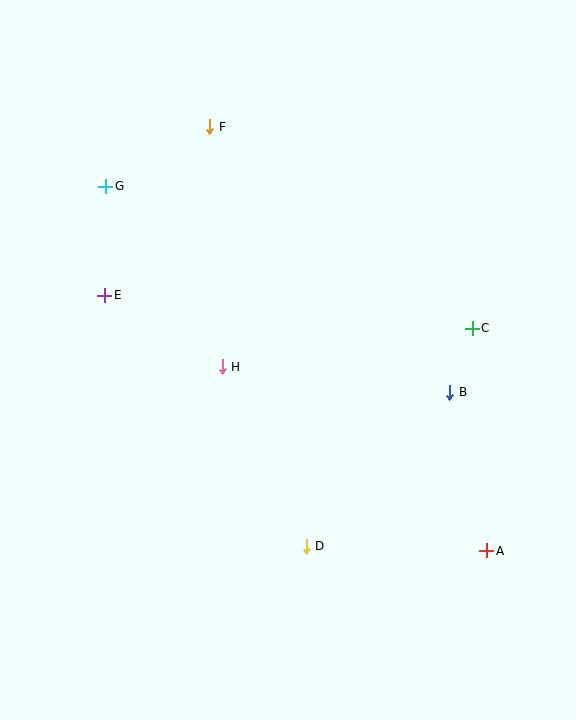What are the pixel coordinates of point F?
Point F is at (210, 127).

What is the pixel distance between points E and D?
The distance between E and D is 322 pixels.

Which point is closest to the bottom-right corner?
Point A is closest to the bottom-right corner.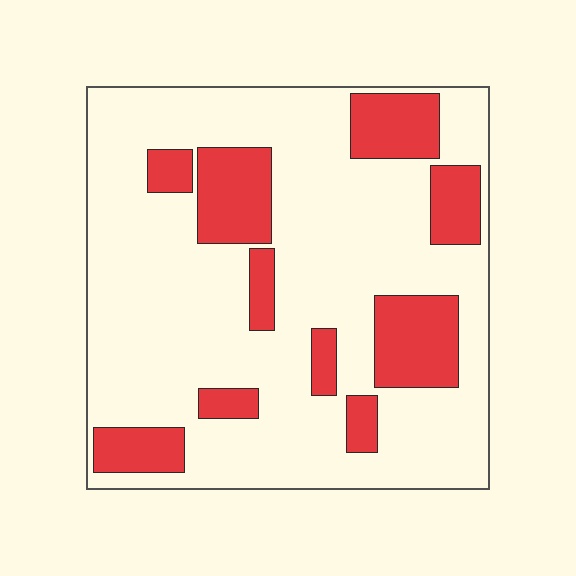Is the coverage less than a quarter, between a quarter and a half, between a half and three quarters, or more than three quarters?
Less than a quarter.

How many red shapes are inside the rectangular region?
10.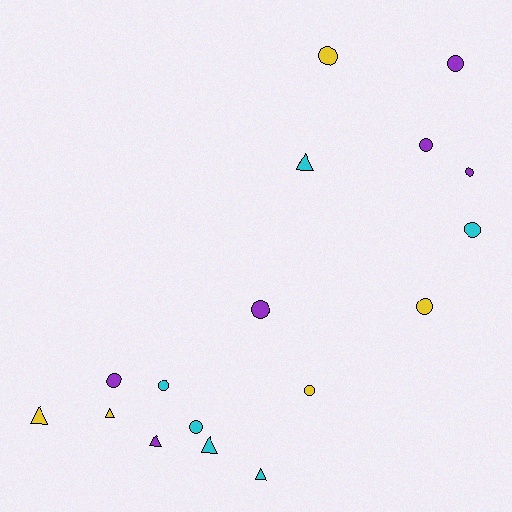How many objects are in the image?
There are 17 objects.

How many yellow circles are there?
There are 3 yellow circles.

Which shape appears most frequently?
Circle, with 11 objects.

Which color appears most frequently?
Cyan, with 6 objects.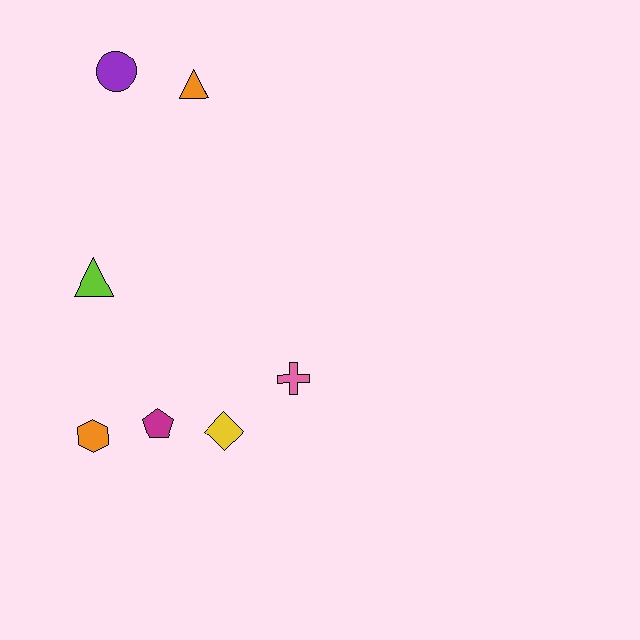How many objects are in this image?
There are 7 objects.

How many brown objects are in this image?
There are no brown objects.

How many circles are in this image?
There is 1 circle.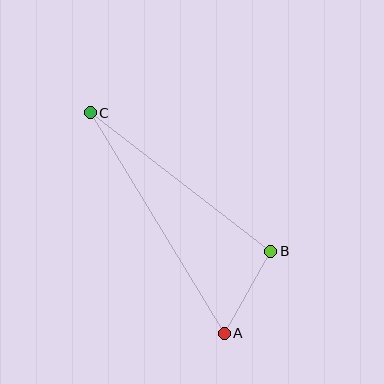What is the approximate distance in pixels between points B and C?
The distance between B and C is approximately 228 pixels.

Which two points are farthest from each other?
Points A and C are farthest from each other.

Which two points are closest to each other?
Points A and B are closest to each other.